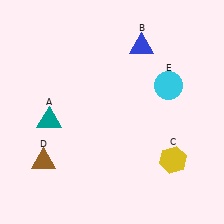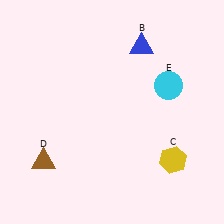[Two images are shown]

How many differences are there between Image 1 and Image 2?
There is 1 difference between the two images.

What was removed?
The teal triangle (A) was removed in Image 2.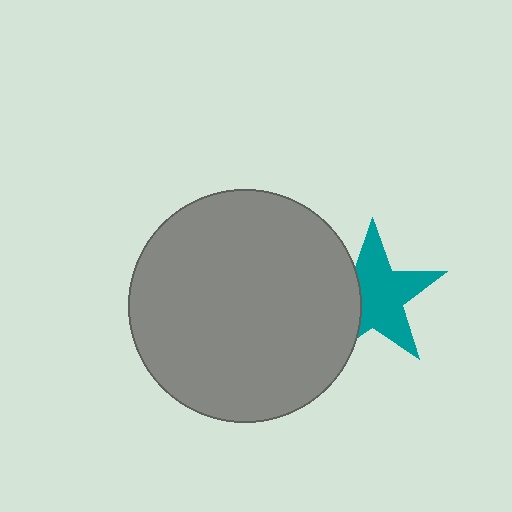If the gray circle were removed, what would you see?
You would see the complete teal star.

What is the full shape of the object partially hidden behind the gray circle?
The partially hidden object is a teal star.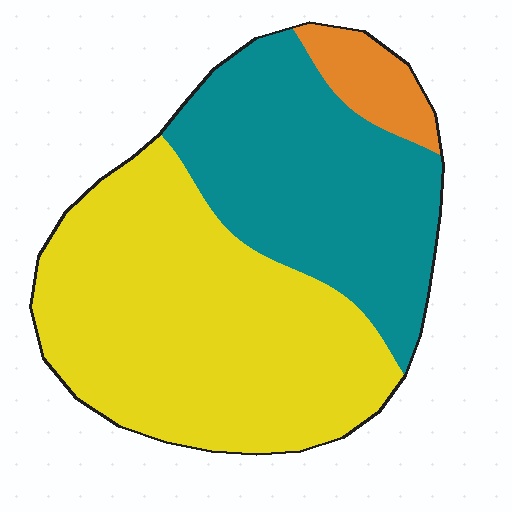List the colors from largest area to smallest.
From largest to smallest: yellow, teal, orange.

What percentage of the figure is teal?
Teal takes up between a quarter and a half of the figure.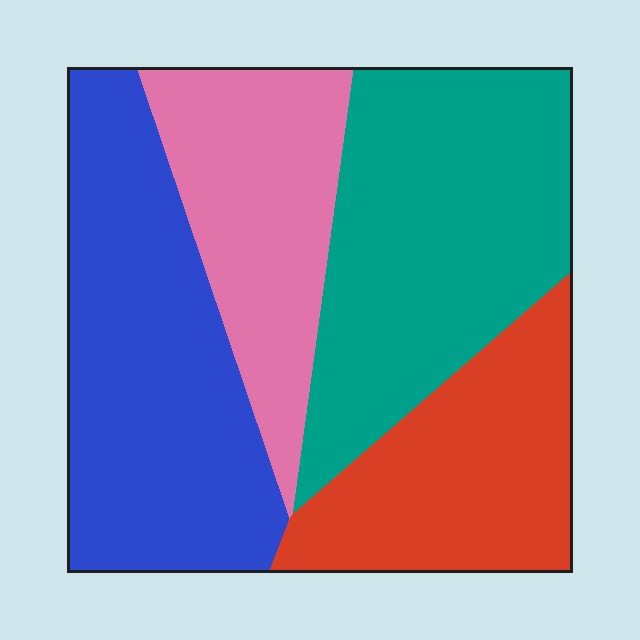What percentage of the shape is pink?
Pink covers about 20% of the shape.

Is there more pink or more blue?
Blue.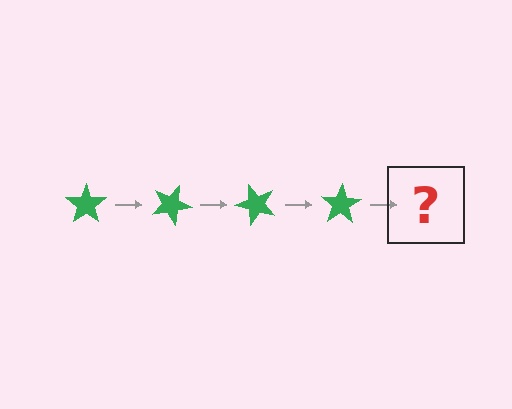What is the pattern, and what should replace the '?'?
The pattern is that the star rotates 25 degrees each step. The '?' should be a green star rotated 100 degrees.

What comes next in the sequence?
The next element should be a green star rotated 100 degrees.